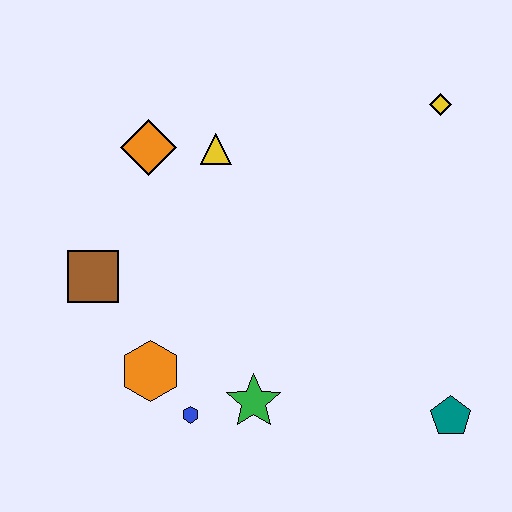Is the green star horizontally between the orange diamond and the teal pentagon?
Yes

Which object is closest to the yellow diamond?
The yellow triangle is closest to the yellow diamond.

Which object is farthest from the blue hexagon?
The yellow diamond is farthest from the blue hexagon.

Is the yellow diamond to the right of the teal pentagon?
No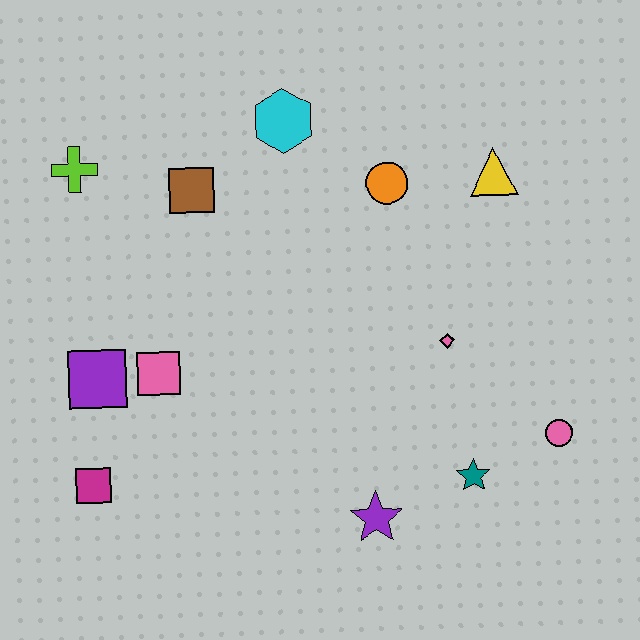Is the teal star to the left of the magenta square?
No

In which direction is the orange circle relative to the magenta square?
The orange circle is to the right of the magenta square.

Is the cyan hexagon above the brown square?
Yes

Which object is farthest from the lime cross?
The pink circle is farthest from the lime cross.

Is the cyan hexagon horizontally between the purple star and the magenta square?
Yes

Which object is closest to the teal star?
The pink circle is closest to the teal star.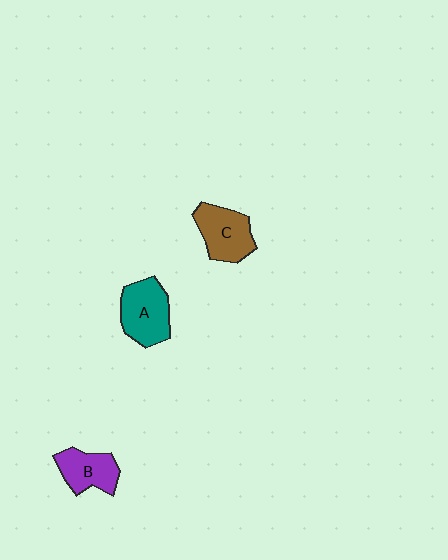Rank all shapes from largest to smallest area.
From largest to smallest: A (teal), C (brown), B (purple).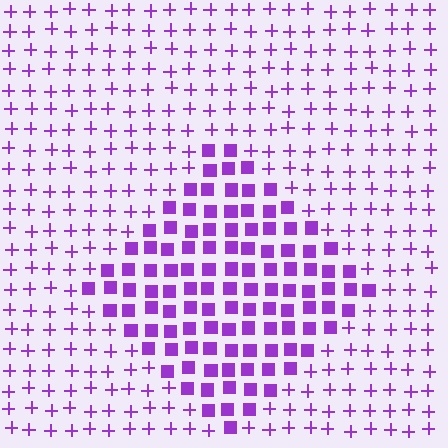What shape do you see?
I see a diamond.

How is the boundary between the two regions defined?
The boundary is defined by a change in element shape: squares inside vs. plus signs outside. All elements share the same color and spacing.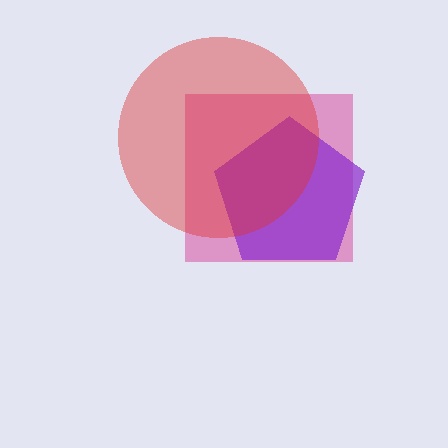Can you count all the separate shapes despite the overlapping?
Yes, there are 3 separate shapes.